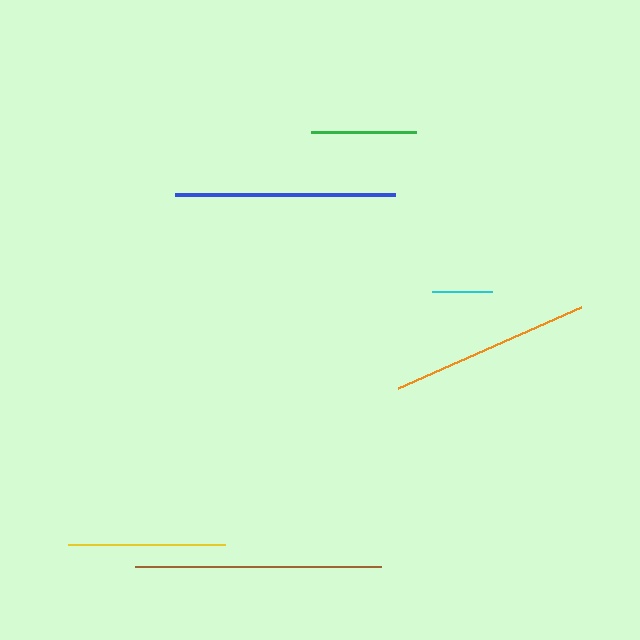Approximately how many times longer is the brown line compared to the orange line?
The brown line is approximately 1.2 times the length of the orange line.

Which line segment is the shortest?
The cyan line is the shortest at approximately 60 pixels.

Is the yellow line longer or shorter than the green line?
The yellow line is longer than the green line.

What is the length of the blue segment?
The blue segment is approximately 220 pixels long.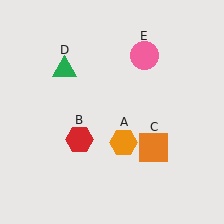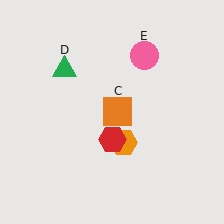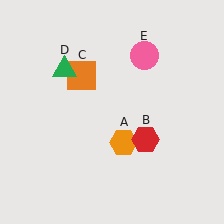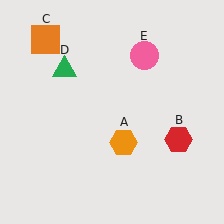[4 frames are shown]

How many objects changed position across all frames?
2 objects changed position: red hexagon (object B), orange square (object C).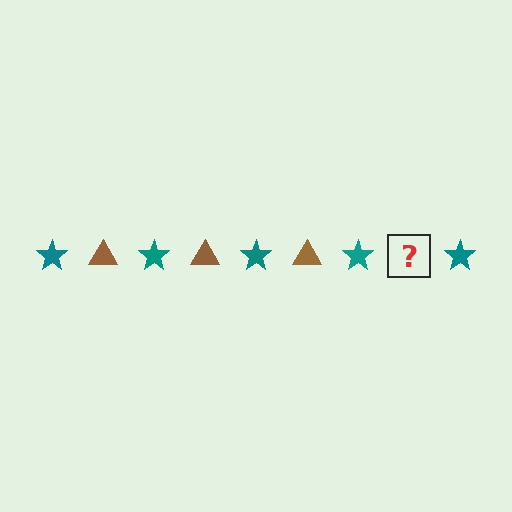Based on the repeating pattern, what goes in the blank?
The blank should be a brown triangle.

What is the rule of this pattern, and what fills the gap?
The rule is that the pattern alternates between teal star and brown triangle. The gap should be filled with a brown triangle.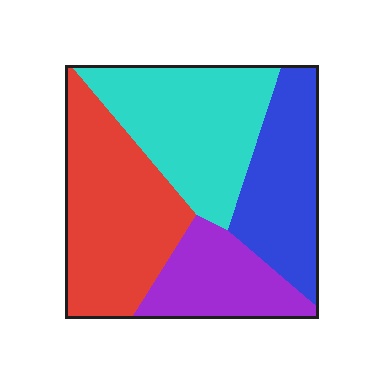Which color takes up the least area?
Purple, at roughly 15%.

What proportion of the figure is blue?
Blue covers about 20% of the figure.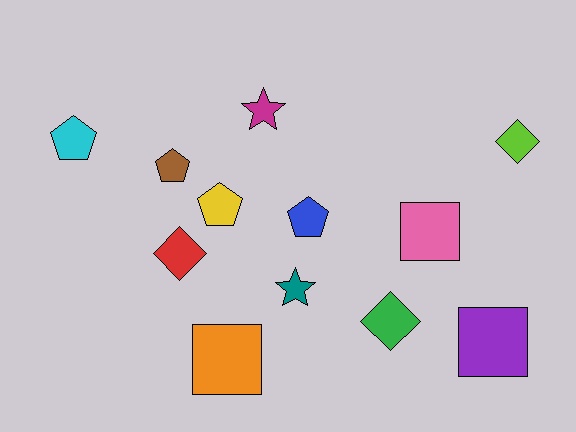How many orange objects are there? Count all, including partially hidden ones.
There is 1 orange object.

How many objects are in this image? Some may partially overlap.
There are 12 objects.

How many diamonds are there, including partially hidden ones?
There are 3 diamonds.